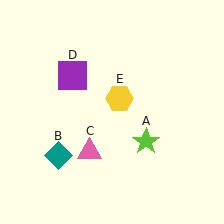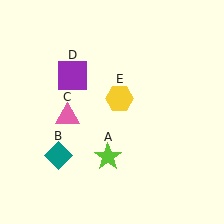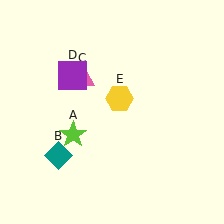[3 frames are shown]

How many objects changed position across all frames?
2 objects changed position: lime star (object A), pink triangle (object C).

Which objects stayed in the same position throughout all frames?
Teal diamond (object B) and purple square (object D) and yellow hexagon (object E) remained stationary.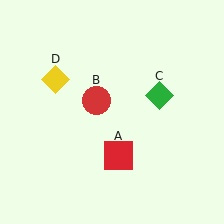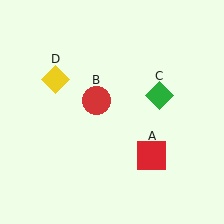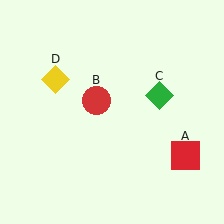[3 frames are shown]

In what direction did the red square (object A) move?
The red square (object A) moved right.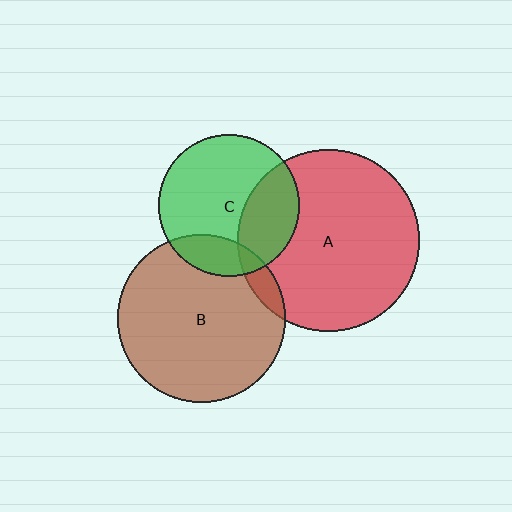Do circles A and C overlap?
Yes.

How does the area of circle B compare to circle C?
Approximately 1.4 times.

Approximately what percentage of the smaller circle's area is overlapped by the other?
Approximately 30%.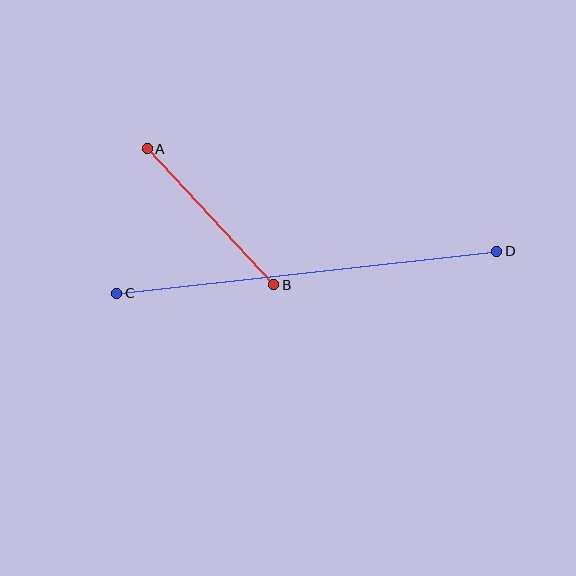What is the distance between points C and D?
The distance is approximately 382 pixels.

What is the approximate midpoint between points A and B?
The midpoint is at approximately (210, 217) pixels.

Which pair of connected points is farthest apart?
Points C and D are farthest apart.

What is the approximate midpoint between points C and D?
The midpoint is at approximately (307, 272) pixels.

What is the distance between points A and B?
The distance is approximately 186 pixels.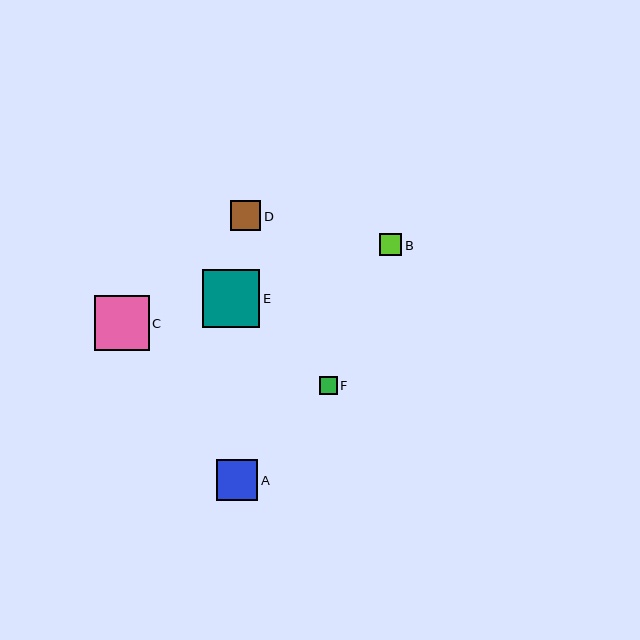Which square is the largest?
Square E is the largest with a size of approximately 58 pixels.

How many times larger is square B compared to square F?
Square B is approximately 1.3 times the size of square F.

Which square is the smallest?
Square F is the smallest with a size of approximately 18 pixels.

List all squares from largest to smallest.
From largest to smallest: E, C, A, D, B, F.